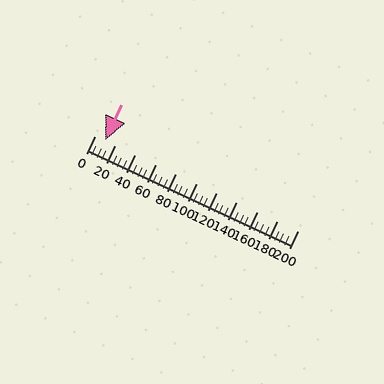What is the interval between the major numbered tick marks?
The major tick marks are spaced 20 units apart.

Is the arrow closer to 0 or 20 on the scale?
The arrow is closer to 20.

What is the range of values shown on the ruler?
The ruler shows values from 0 to 200.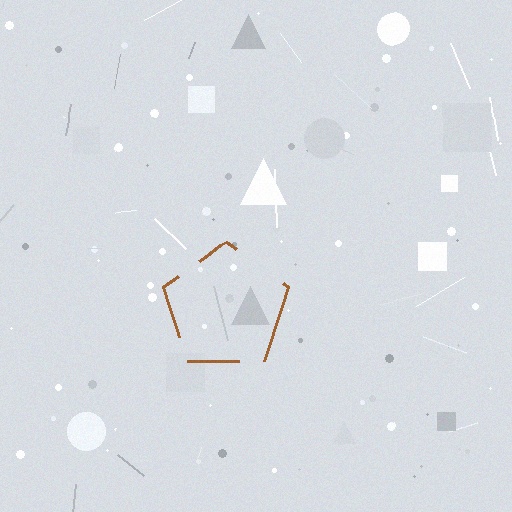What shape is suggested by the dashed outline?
The dashed outline suggests a pentagon.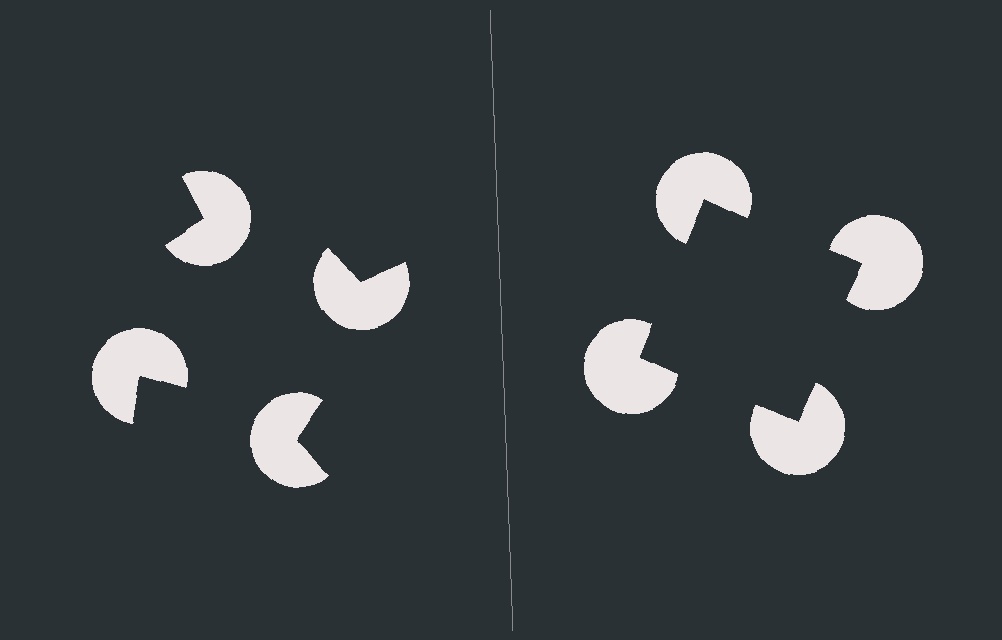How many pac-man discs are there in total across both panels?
8 — 4 on each side.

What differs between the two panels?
The pac-man discs are positioned identically on both sides; only the wedge orientations differ. On the right they align to a square; on the left they are misaligned.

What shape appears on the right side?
An illusory square.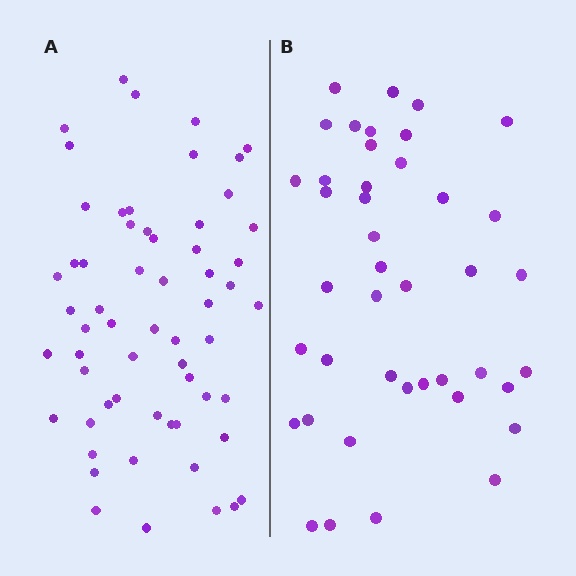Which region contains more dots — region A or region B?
Region A (the left region) has more dots.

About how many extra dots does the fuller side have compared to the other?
Region A has approximately 20 more dots than region B.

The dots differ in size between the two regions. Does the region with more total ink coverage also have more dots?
No. Region B has more total ink coverage because its dots are larger, but region A actually contains more individual dots. Total area can be misleading — the number of items is what matters here.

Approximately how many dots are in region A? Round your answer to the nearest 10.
About 60 dots.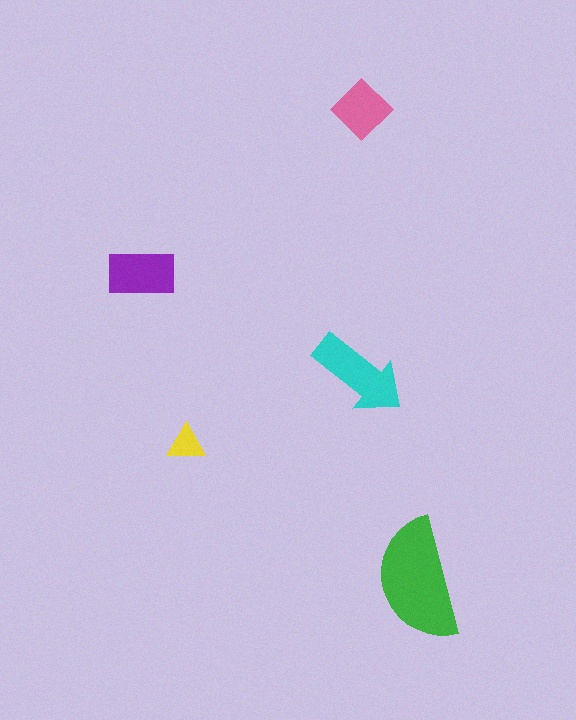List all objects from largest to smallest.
The green semicircle, the cyan arrow, the purple rectangle, the pink diamond, the yellow triangle.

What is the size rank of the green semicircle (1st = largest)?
1st.